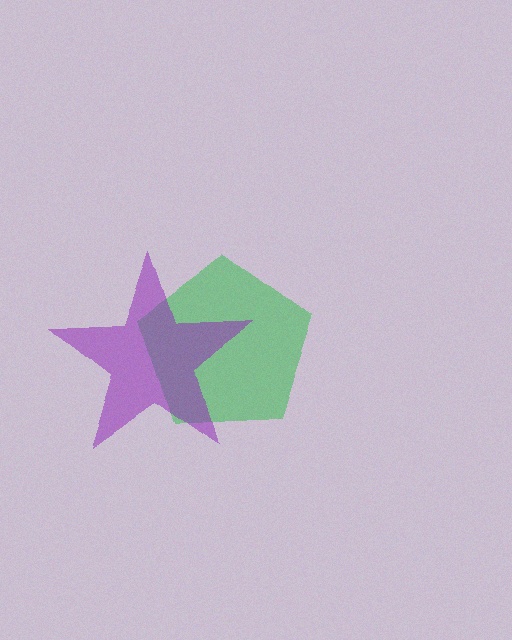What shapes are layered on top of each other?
The layered shapes are: a green pentagon, a purple star.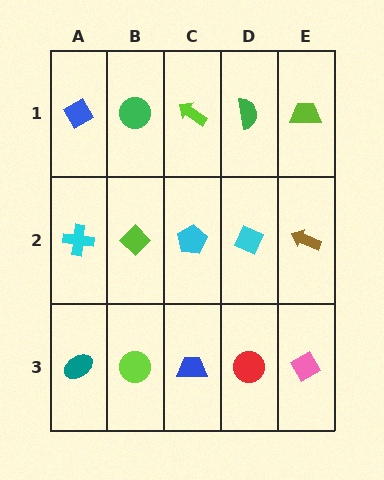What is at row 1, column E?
A lime trapezoid.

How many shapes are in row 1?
5 shapes.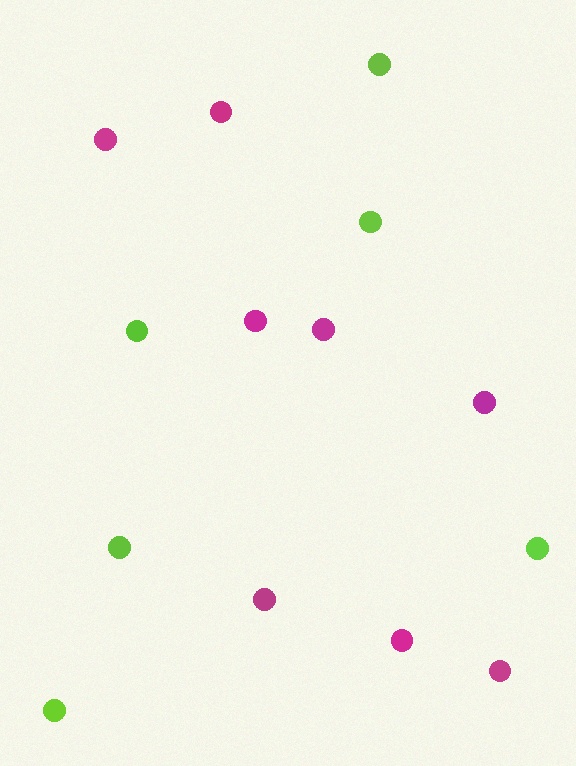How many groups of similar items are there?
There are 2 groups: one group of lime circles (6) and one group of magenta circles (8).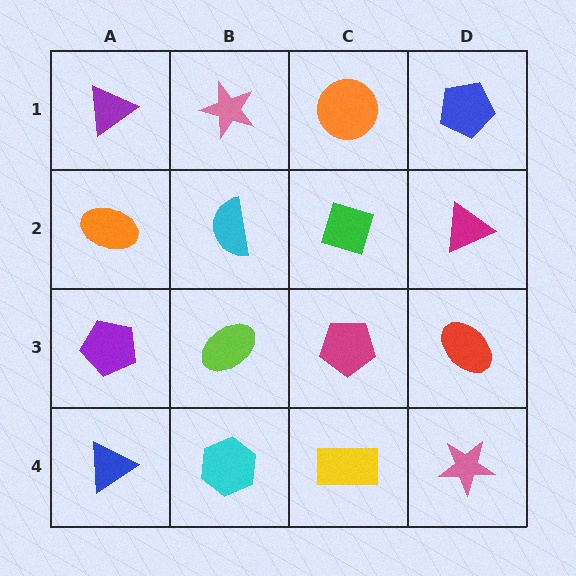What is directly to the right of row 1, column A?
A pink star.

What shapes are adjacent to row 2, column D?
A blue pentagon (row 1, column D), a red ellipse (row 3, column D), a green diamond (row 2, column C).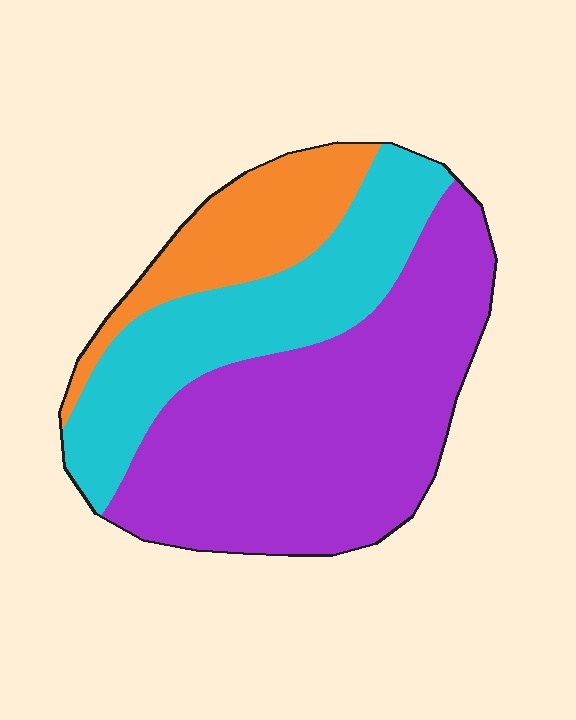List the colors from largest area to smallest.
From largest to smallest: purple, cyan, orange.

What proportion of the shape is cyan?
Cyan covers roughly 30% of the shape.